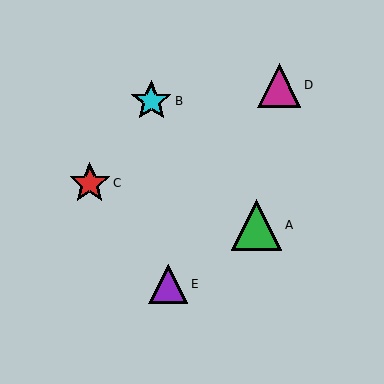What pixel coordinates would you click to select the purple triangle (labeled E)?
Click at (168, 284) to select the purple triangle E.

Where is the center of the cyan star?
The center of the cyan star is at (151, 101).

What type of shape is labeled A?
Shape A is a green triangle.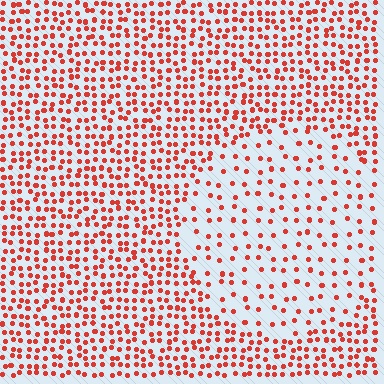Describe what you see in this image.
The image contains small red elements arranged at two different densities. A circle-shaped region is visible where the elements are less densely packed than the surrounding area.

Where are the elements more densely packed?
The elements are more densely packed outside the circle boundary.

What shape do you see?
I see a circle.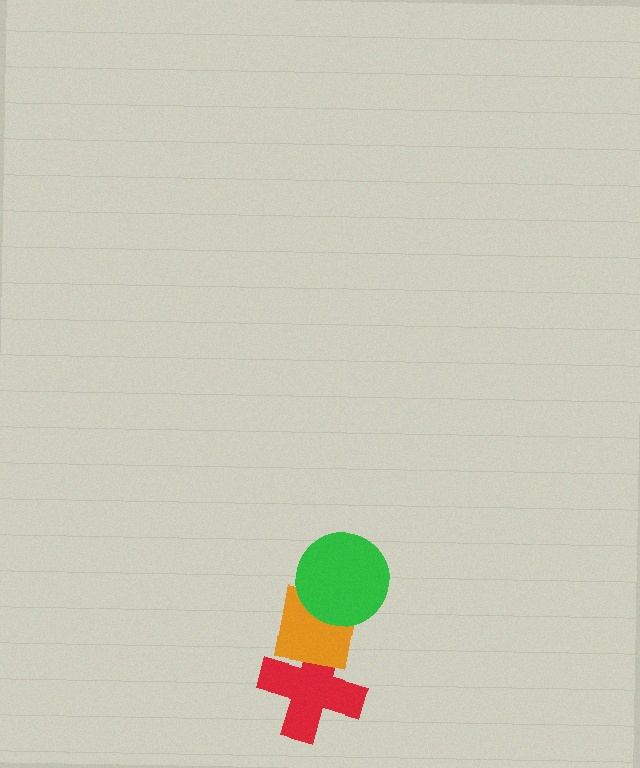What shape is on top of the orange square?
The green circle is on top of the orange square.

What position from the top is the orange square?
The orange square is 2nd from the top.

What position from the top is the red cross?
The red cross is 3rd from the top.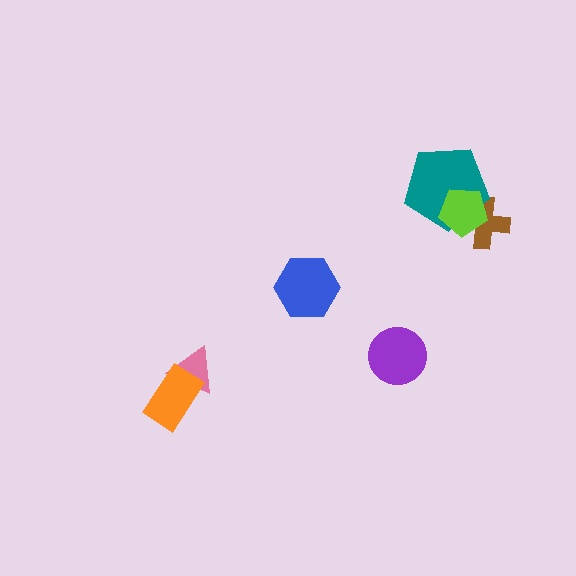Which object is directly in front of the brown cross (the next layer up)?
The teal pentagon is directly in front of the brown cross.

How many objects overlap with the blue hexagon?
0 objects overlap with the blue hexagon.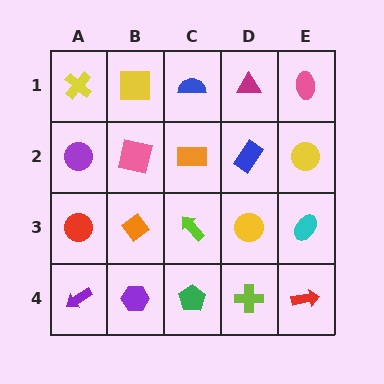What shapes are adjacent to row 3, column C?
An orange rectangle (row 2, column C), a green pentagon (row 4, column C), an orange diamond (row 3, column B), a yellow circle (row 3, column D).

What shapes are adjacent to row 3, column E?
A yellow circle (row 2, column E), a red arrow (row 4, column E), a yellow circle (row 3, column D).